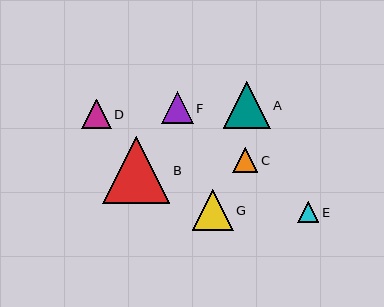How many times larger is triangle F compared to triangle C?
Triangle F is approximately 1.2 times the size of triangle C.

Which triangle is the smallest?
Triangle E is the smallest with a size of approximately 21 pixels.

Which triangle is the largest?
Triangle B is the largest with a size of approximately 67 pixels.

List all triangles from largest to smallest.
From largest to smallest: B, A, G, F, D, C, E.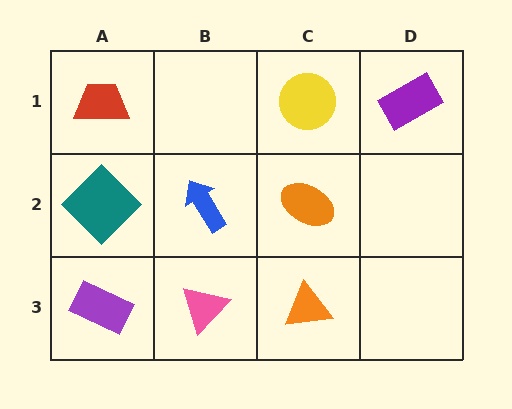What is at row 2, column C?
An orange ellipse.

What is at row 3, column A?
A purple rectangle.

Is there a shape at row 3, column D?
No, that cell is empty.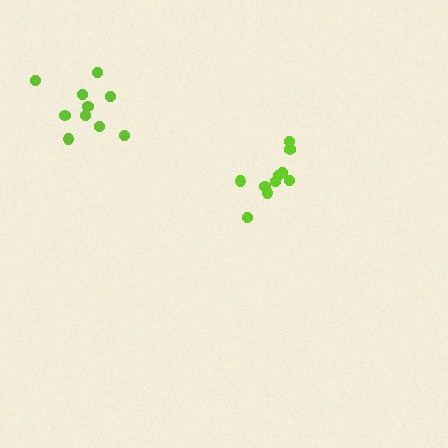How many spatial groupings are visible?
There are 2 spatial groupings.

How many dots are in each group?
Group 1: 10 dots, Group 2: 10 dots (20 total).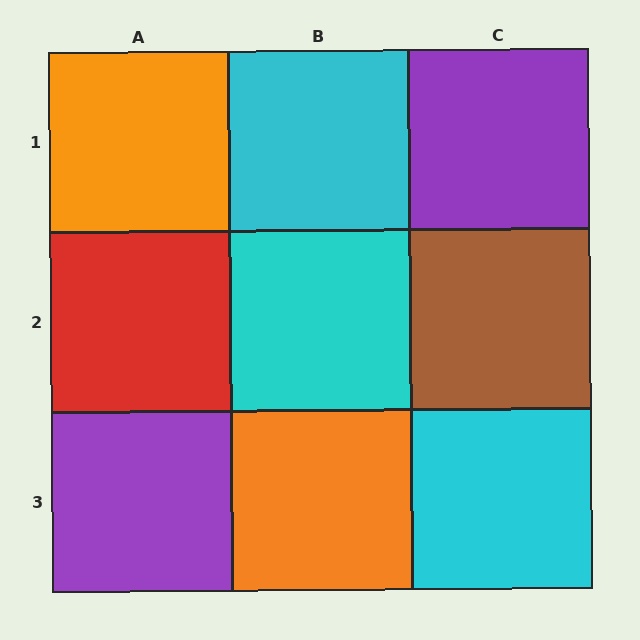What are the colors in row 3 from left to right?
Purple, orange, cyan.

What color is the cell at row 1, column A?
Orange.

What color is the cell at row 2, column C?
Brown.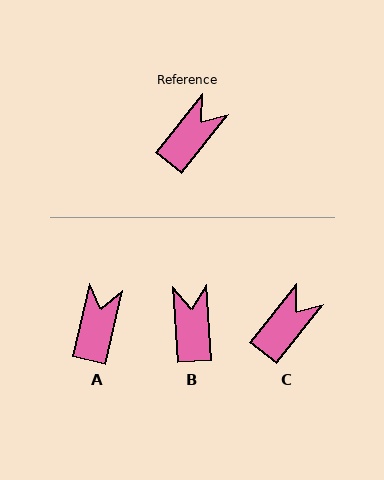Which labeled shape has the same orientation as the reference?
C.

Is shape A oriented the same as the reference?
No, it is off by about 25 degrees.